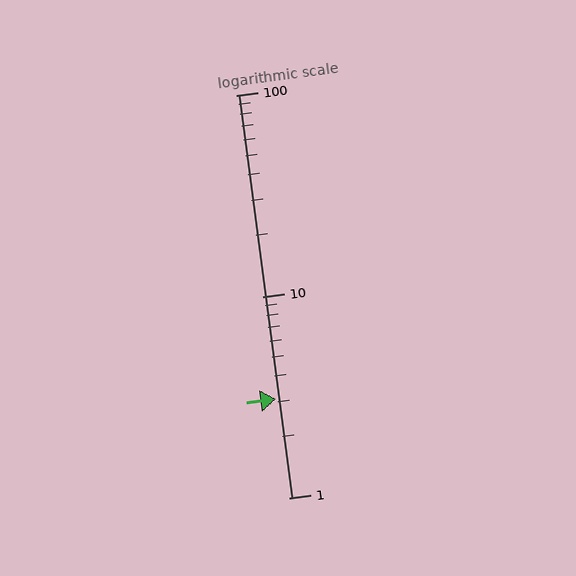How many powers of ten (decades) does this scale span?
The scale spans 2 decades, from 1 to 100.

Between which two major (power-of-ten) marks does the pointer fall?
The pointer is between 1 and 10.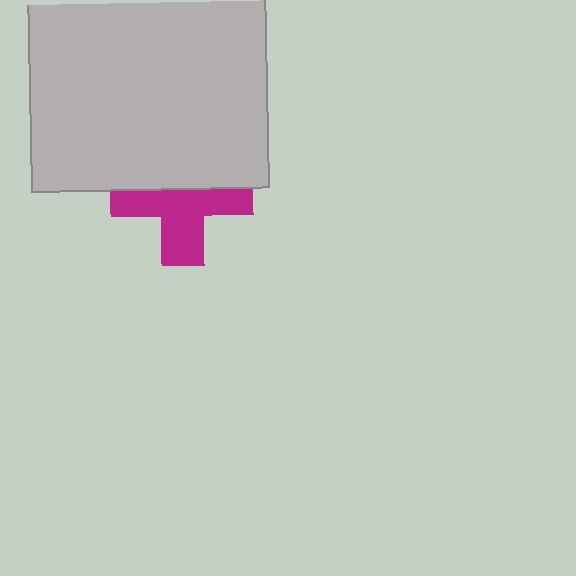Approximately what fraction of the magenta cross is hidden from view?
Roughly 45% of the magenta cross is hidden behind the light gray square.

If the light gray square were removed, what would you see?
You would see the complete magenta cross.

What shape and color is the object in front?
The object in front is a light gray square.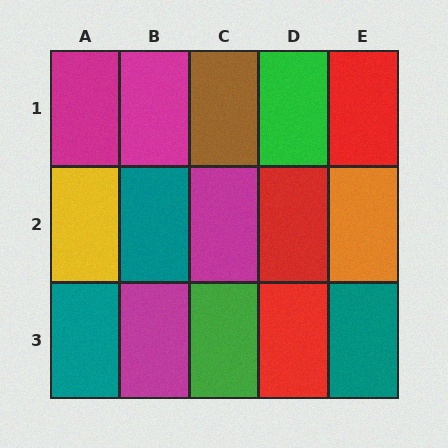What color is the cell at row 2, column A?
Yellow.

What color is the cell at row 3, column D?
Red.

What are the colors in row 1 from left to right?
Magenta, magenta, brown, green, red.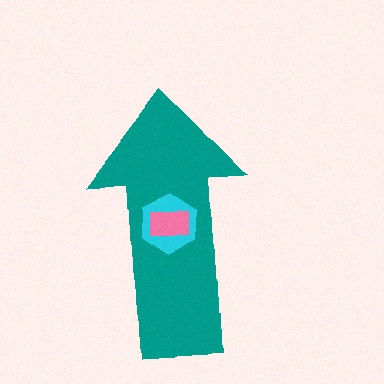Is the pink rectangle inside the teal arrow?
Yes.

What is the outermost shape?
The teal arrow.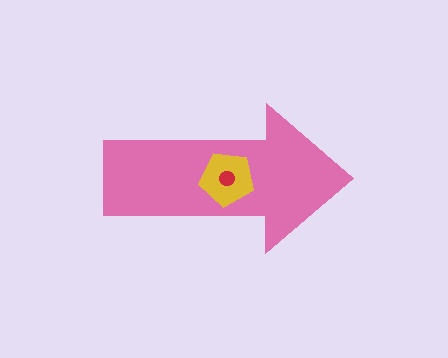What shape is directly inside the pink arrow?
The yellow pentagon.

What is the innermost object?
The red circle.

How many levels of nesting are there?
3.